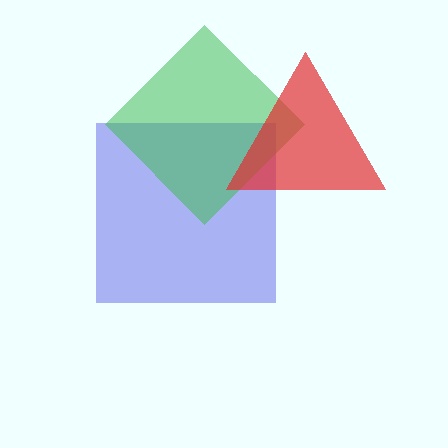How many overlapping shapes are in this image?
There are 3 overlapping shapes in the image.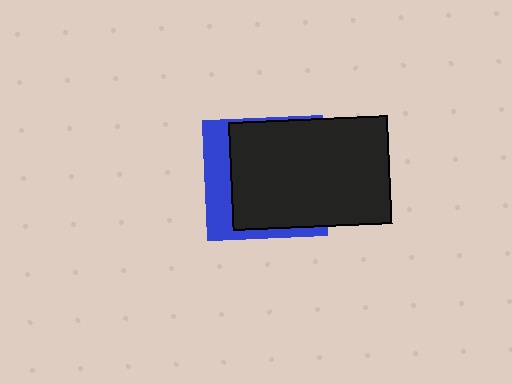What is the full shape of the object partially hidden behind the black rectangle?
The partially hidden object is a blue square.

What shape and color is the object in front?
The object in front is a black rectangle.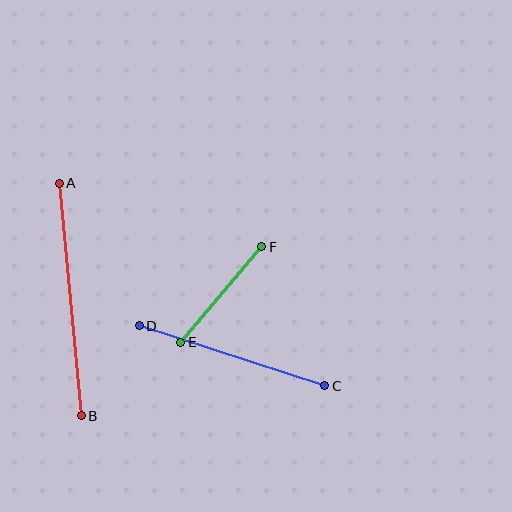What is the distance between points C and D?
The distance is approximately 195 pixels.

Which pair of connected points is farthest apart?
Points A and B are farthest apart.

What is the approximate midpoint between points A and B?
The midpoint is at approximately (70, 300) pixels.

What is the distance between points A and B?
The distance is approximately 234 pixels.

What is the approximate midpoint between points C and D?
The midpoint is at approximately (232, 356) pixels.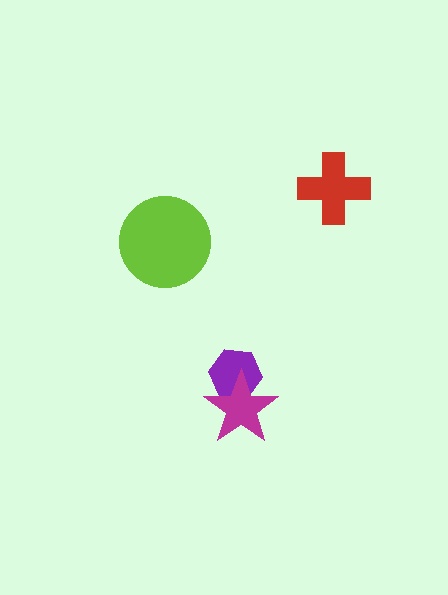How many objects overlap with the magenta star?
1 object overlaps with the magenta star.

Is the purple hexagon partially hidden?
Yes, it is partially covered by another shape.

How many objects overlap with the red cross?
0 objects overlap with the red cross.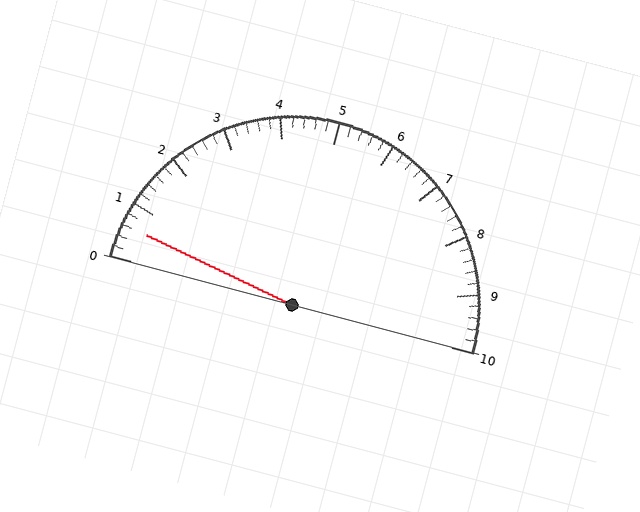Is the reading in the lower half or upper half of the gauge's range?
The reading is in the lower half of the range (0 to 10).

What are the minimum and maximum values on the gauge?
The gauge ranges from 0 to 10.